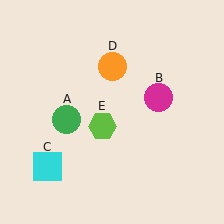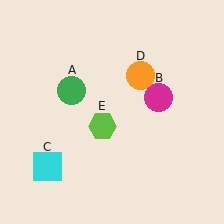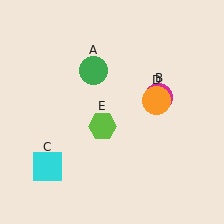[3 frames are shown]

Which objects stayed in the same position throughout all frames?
Magenta circle (object B) and cyan square (object C) and lime hexagon (object E) remained stationary.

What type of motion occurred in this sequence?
The green circle (object A), orange circle (object D) rotated clockwise around the center of the scene.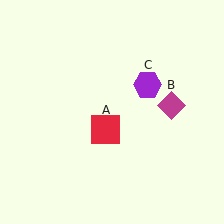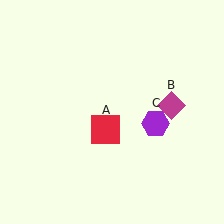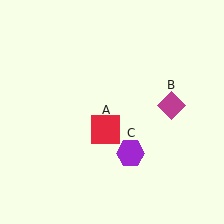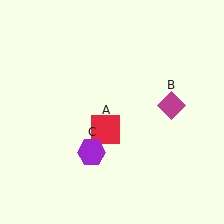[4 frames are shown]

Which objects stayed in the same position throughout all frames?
Red square (object A) and magenta diamond (object B) remained stationary.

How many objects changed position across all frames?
1 object changed position: purple hexagon (object C).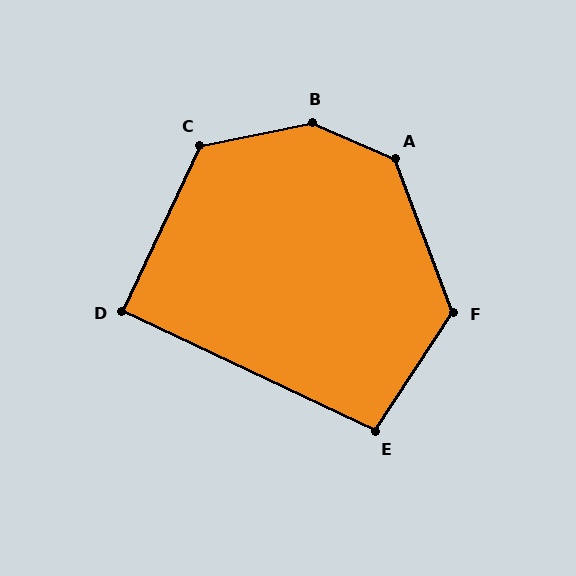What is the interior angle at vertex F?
Approximately 126 degrees (obtuse).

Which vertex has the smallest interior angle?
D, at approximately 90 degrees.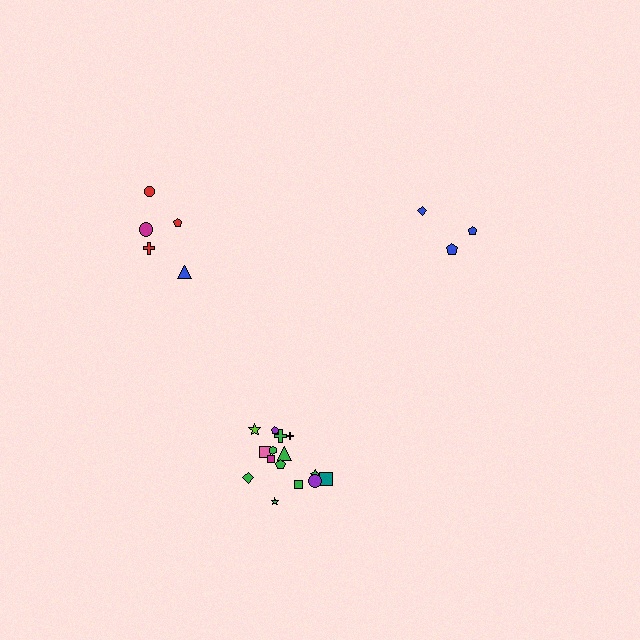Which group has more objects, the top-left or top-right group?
The top-left group.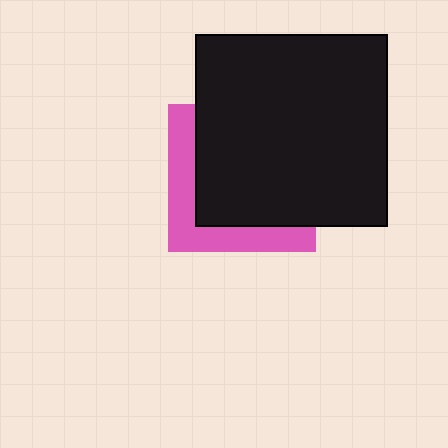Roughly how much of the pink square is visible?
A small part of it is visible (roughly 32%).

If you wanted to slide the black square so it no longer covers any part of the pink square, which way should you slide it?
Slide it toward the upper-right — that is the most direct way to separate the two shapes.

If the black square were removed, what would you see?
You would see the complete pink square.